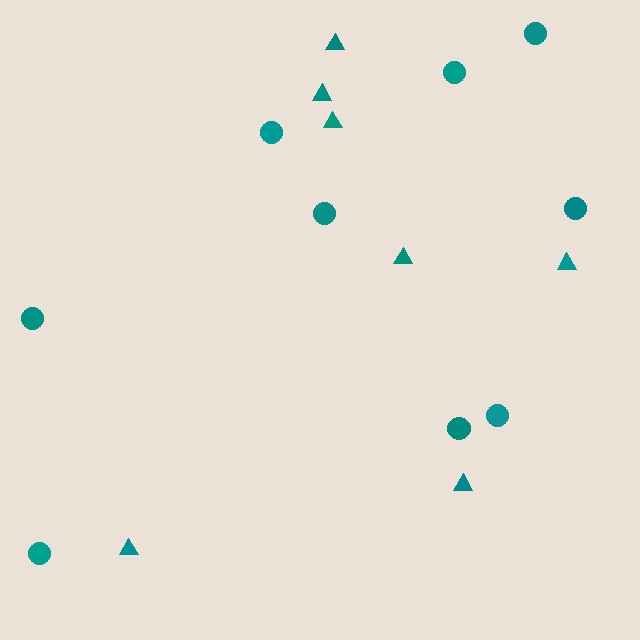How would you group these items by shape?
There are 2 groups: one group of circles (9) and one group of triangles (7).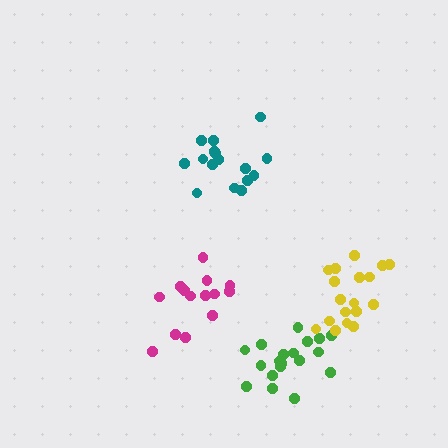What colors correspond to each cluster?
The clusters are colored: magenta, teal, green, yellow.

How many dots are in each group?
Group 1: 14 dots, Group 2: 16 dots, Group 3: 19 dots, Group 4: 18 dots (67 total).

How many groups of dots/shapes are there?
There are 4 groups.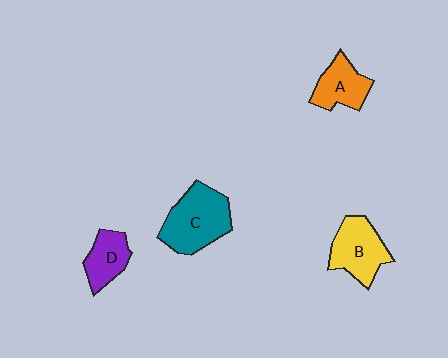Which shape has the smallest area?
Shape D (purple).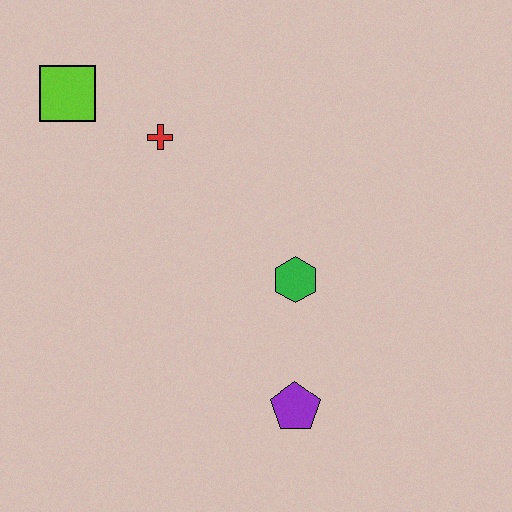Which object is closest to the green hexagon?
The purple pentagon is closest to the green hexagon.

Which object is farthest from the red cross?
The purple pentagon is farthest from the red cross.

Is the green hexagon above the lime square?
No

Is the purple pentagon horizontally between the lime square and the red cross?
No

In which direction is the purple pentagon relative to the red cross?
The purple pentagon is below the red cross.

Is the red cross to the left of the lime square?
No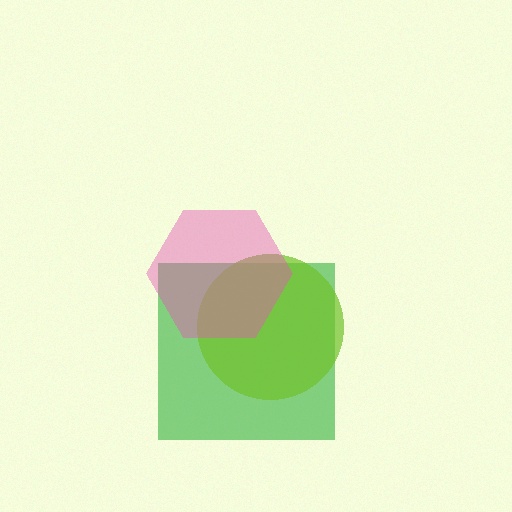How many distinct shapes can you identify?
There are 3 distinct shapes: a green square, a lime circle, a pink hexagon.